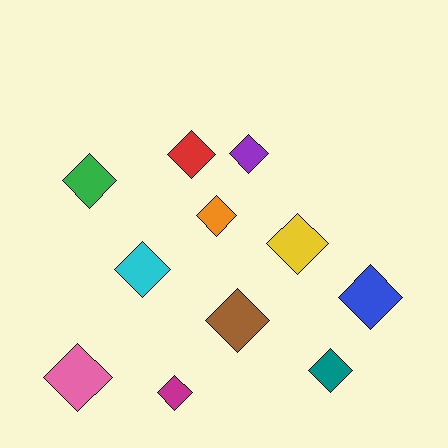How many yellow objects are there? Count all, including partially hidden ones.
There is 1 yellow object.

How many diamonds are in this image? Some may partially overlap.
There are 11 diamonds.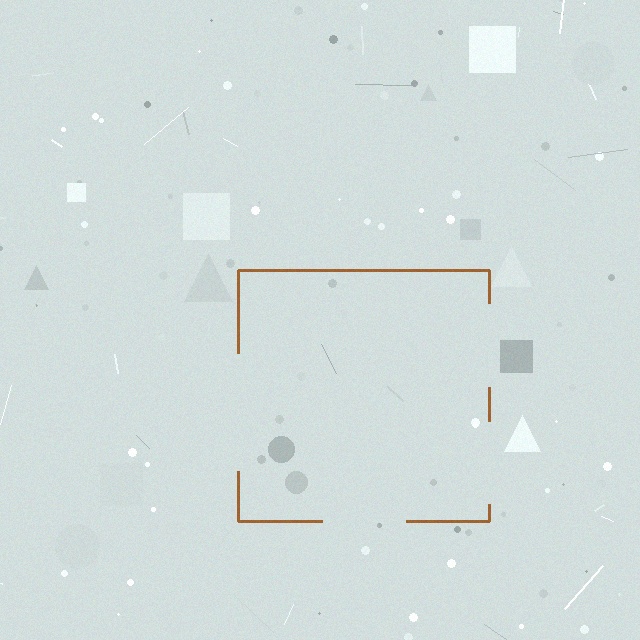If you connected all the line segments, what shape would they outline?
They would outline a square.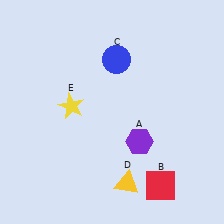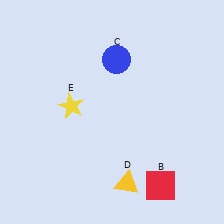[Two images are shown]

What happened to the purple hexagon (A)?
The purple hexagon (A) was removed in Image 2. It was in the bottom-right area of Image 1.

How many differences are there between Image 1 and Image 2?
There is 1 difference between the two images.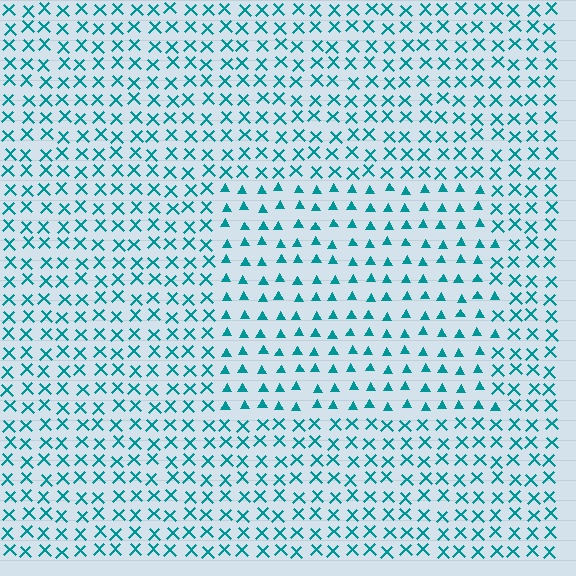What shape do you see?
I see a rectangle.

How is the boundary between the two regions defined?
The boundary is defined by a change in element shape: triangles inside vs. X marks outside. All elements share the same color and spacing.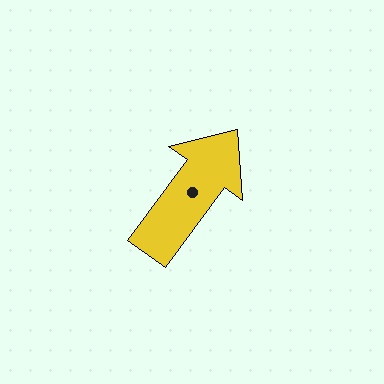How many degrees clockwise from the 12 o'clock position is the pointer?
Approximately 36 degrees.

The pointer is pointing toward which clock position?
Roughly 1 o'clock.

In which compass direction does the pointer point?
Northeast.